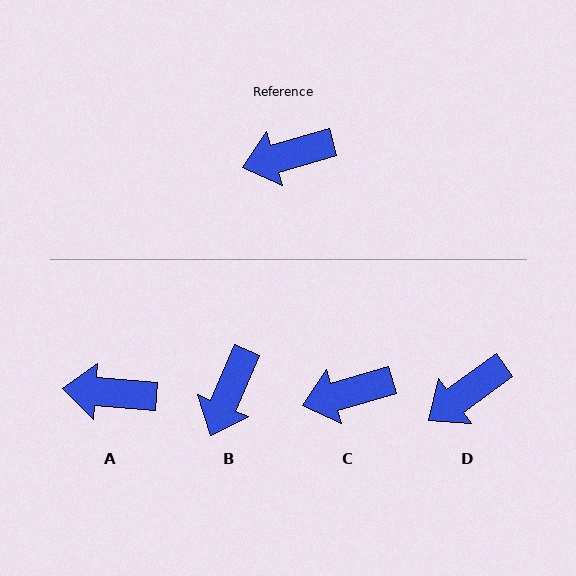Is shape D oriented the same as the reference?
No, it is off by about 20 degrees.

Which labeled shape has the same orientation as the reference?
C.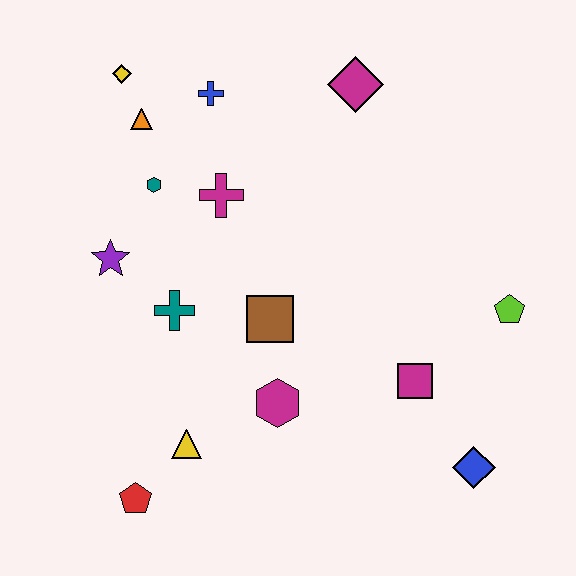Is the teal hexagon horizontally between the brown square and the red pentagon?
Yes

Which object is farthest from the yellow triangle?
The magenta diamond is farthest from the yellow triangle.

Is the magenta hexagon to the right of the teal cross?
Yes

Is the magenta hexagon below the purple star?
Yes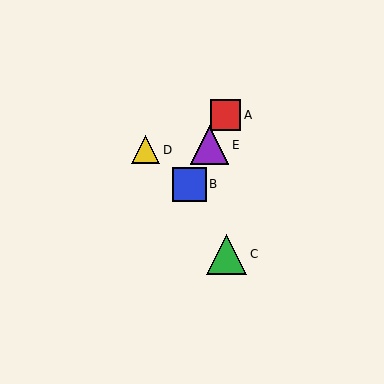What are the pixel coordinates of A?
Object A is at (225, 115).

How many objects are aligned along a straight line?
3 objects (A, B, E) are aligned along a straight line.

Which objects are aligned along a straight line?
Objects A, B, E are aligned along a straight line.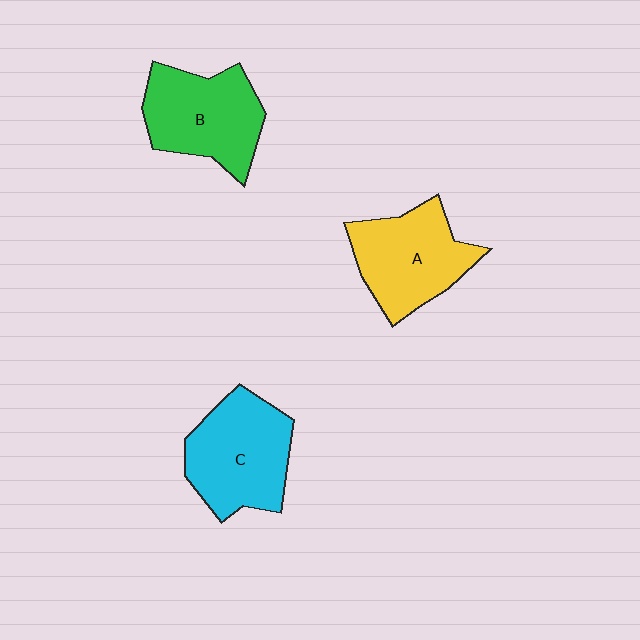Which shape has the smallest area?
Shape A (yellow).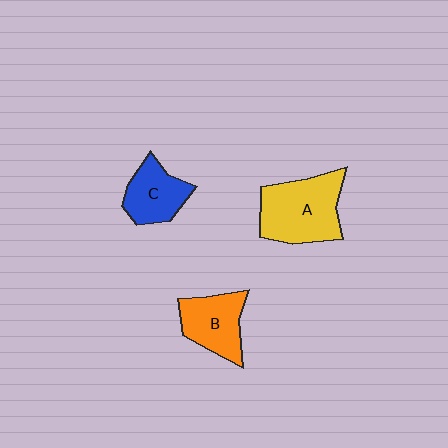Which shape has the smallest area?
Shape C (blue).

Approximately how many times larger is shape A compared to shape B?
Approximately 1.4 times.